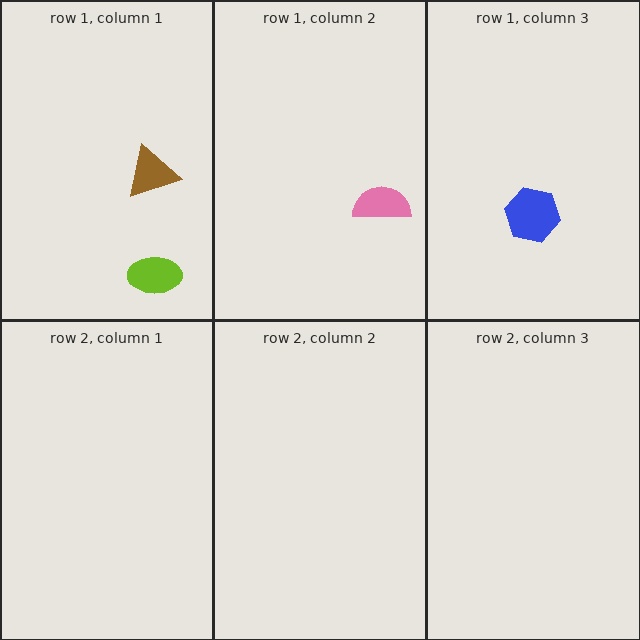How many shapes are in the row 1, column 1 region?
2.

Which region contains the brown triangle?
The row 1, column 1 region.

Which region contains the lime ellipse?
The row 1, column 1 region.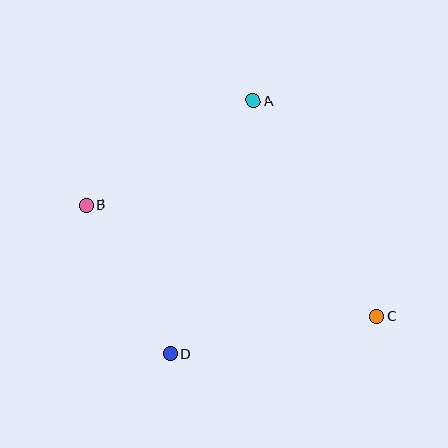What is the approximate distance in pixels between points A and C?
The distance between A and C is approximately 249 pixels.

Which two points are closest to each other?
Points B and D are closest to each other.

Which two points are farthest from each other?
Points B and C are farthest from each other.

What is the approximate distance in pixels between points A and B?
The distance between A and B is approximately 197 pixels.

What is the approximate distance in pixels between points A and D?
The distance between A and D is approximately 267 pixels.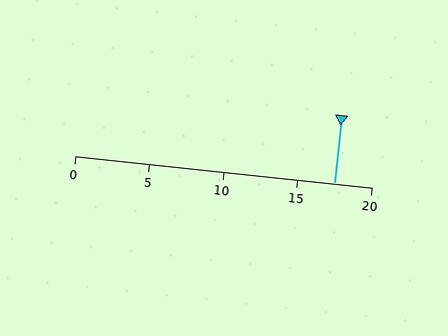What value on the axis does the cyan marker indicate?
The marker indicates approximately 17.5.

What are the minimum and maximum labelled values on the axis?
The axis runs from 0 to 20.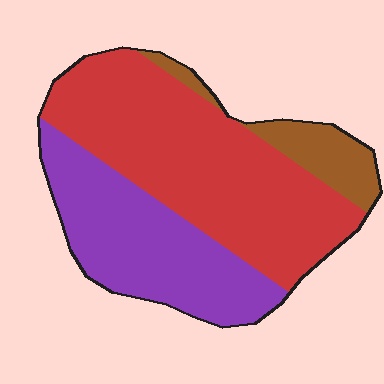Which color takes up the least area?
Brown, at roughly 10%.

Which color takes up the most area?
Red, at roughly 55%.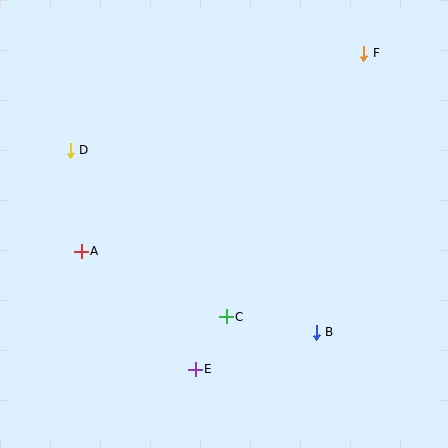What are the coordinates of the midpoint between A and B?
The midpoint between A and B is at (199, 292).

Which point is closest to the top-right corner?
Point F is closest to the top-right corner.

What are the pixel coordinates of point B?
Point B is at (316, 332).